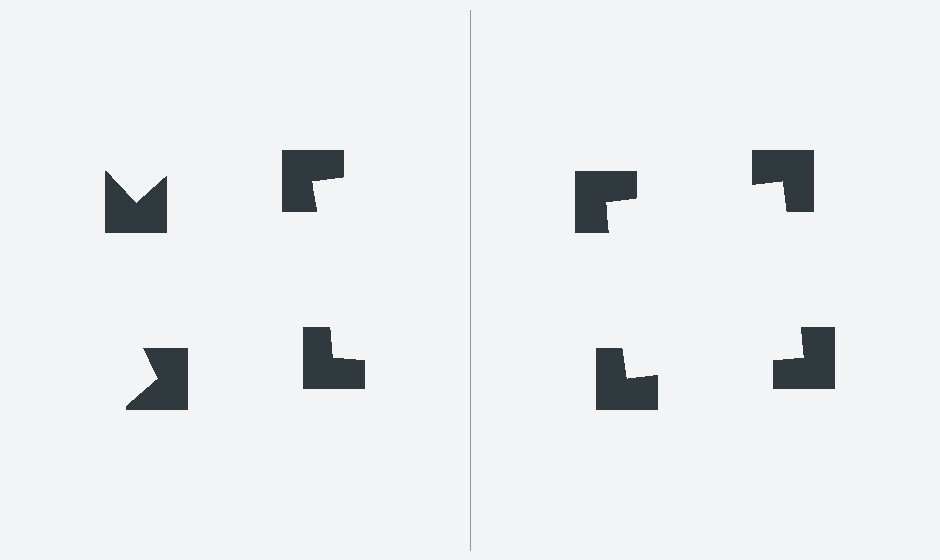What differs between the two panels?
The notched squares are positioned identically on both sides; only the wedge orientations differ. On the right they align to a square; on the left they are misaligned.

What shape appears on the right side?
An illusory square.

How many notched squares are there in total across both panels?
8 — 4 on each side.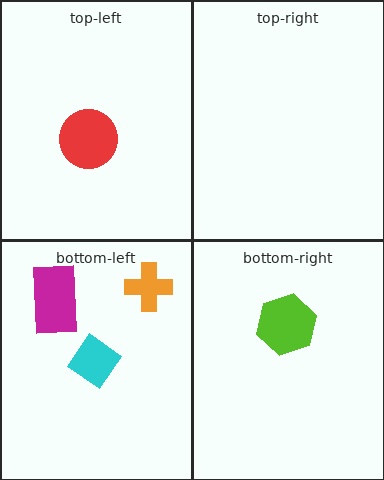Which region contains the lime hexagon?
The bottom-right region.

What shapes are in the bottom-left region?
The orange cross, the cyan diamond, the magenta rectangle.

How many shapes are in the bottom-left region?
3.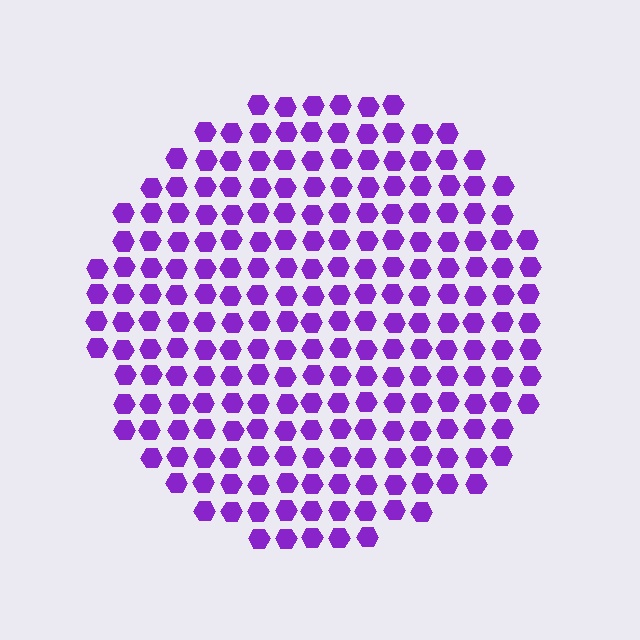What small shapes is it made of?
It is made of small hexagons.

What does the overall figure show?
The overall figure shows a circle.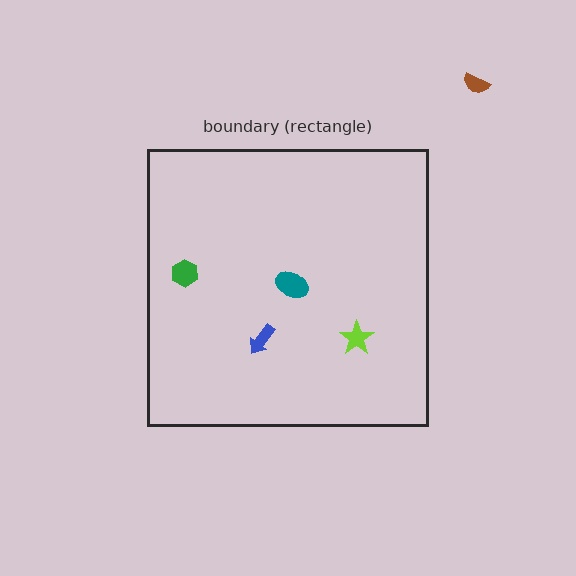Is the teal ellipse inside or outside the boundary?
Inside.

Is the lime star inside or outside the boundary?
Inside.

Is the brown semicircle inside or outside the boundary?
Outside.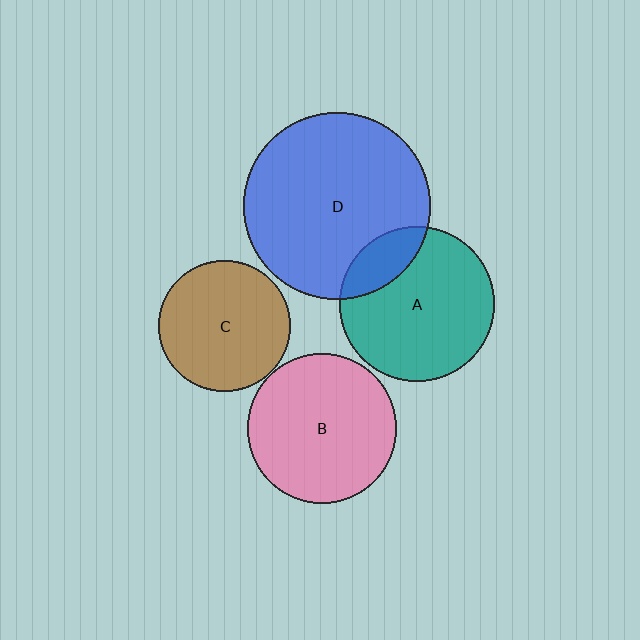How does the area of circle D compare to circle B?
Approximately 1.6 times.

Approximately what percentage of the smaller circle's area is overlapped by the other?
Approximately 20%.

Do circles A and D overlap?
Yes.